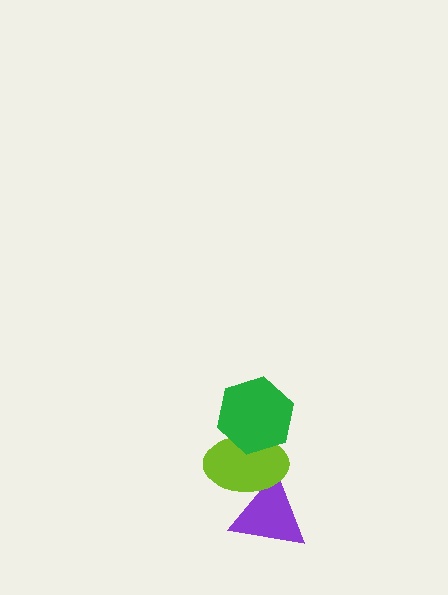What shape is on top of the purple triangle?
The lime ellipse is on top of the purple triangle.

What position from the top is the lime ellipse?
The lime ellipse is 2nd from the top.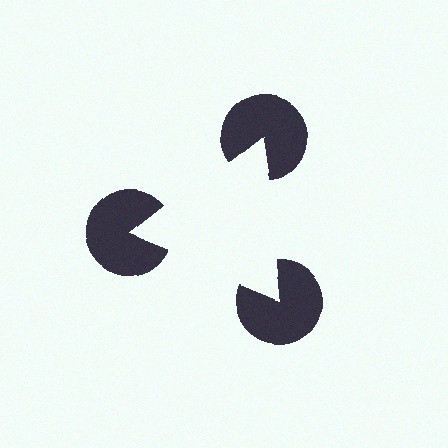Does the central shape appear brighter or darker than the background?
It typically appears slightly brighter than the background, even though no actual brightness change is drawn.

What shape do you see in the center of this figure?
An illusory triangle — its edges are inferred from the aligned wedge cuts in the pac-man discs, not physically drawn.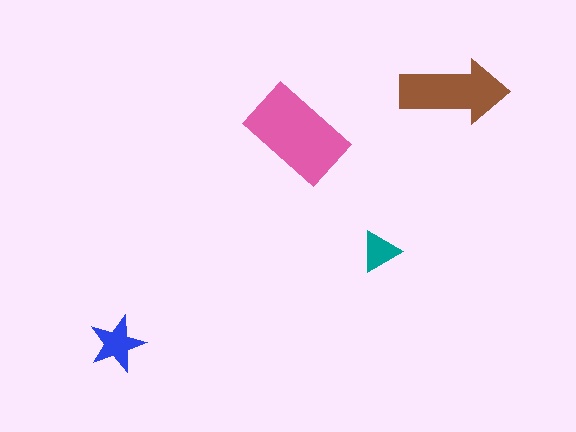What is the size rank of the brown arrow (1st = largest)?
2nd.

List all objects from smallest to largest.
The teal triangle, the blue star, the brown arrow, the pink rectangle.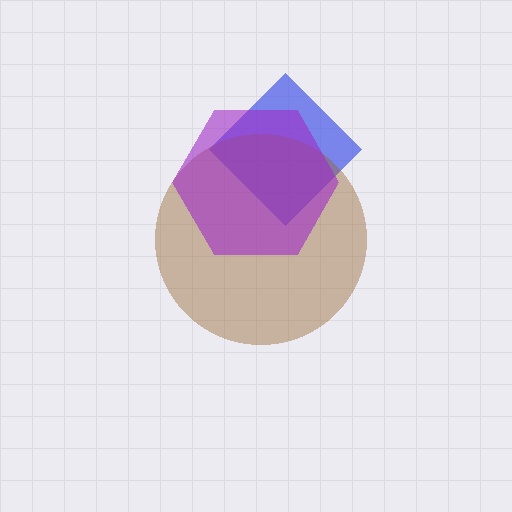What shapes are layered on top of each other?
The layered shapes are: a blue diamond, a brown circle, a purple hexagon.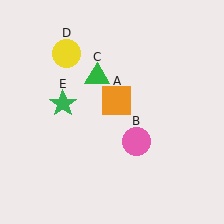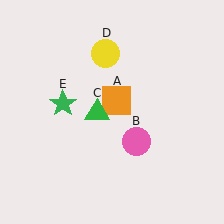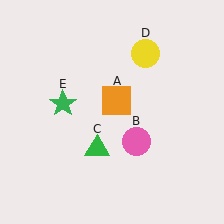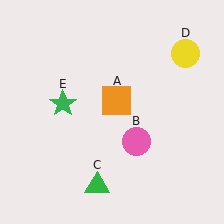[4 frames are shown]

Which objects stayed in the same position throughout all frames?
Orange square (object A) and pink circle (object B) and green star (object E) remained stationary.